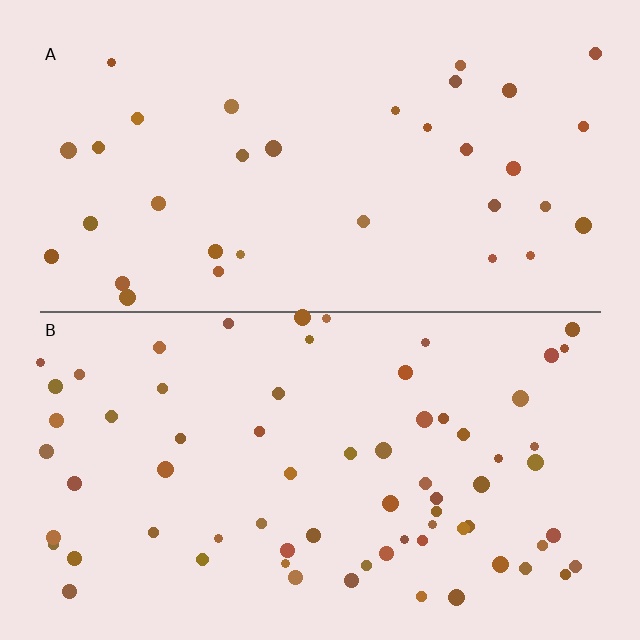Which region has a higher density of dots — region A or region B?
B (the bottom).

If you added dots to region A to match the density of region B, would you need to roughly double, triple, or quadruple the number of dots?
Approximately double.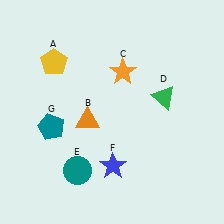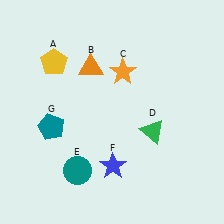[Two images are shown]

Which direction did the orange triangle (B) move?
The orange triangle (B) moved up.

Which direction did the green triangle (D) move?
The green triangle (D) moved down.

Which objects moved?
The objects that moved are: the orange triangle (B), the green triangle (D).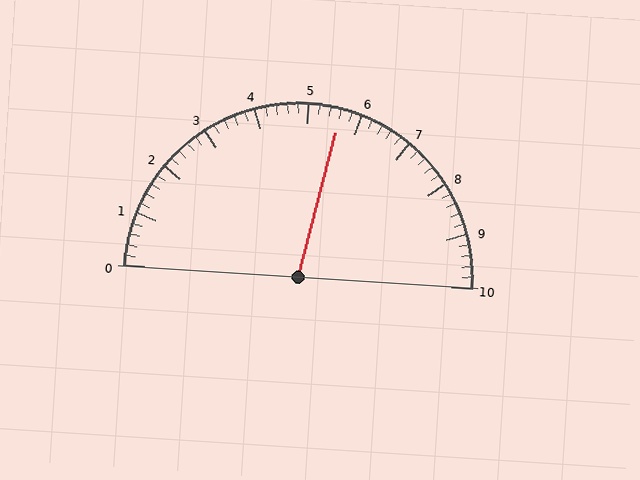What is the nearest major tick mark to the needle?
The nearest major tick mark is 6.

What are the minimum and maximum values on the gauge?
The gauge ranges from 0 to 10.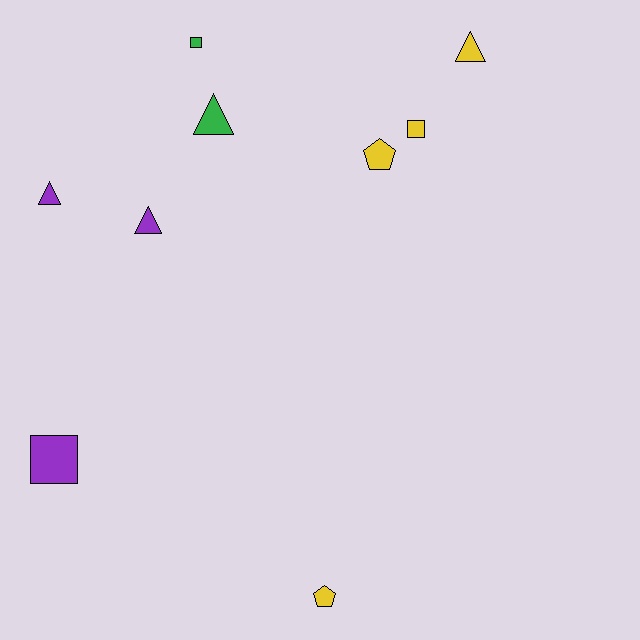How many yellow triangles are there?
There is 1 yellow triangle.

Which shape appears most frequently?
Triangle, with 4 objects.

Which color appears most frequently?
Yellow, with 4 objects.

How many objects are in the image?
There are 9 objects.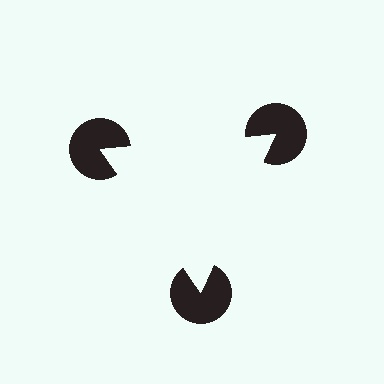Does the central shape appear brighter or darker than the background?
It typically appears slightly brighter than the background, even though no actual brightness change is drawn.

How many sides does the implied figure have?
3 sides.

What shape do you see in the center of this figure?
An illusory triangle — its edges are inferred from the aligned wedge cuts in the pac-man discs, not physically drawn.